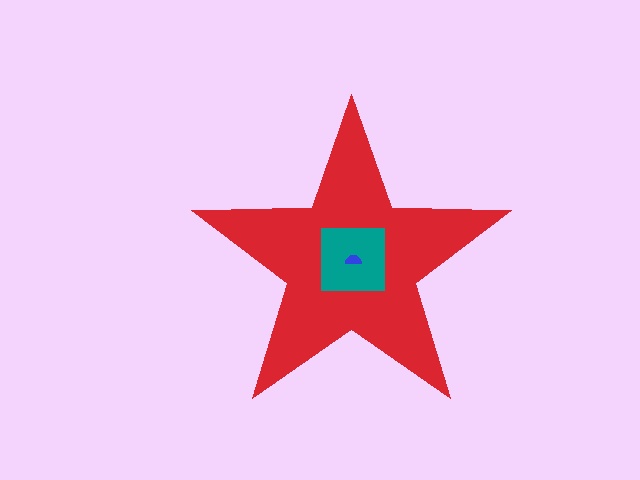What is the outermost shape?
The red star.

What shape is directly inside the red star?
The teal square.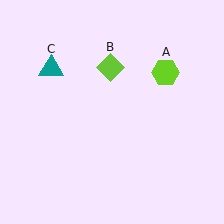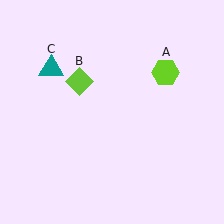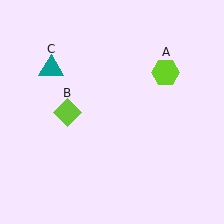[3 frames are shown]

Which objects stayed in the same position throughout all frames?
Lime hexagon (object A) and teal triangle (object C) remained stationary.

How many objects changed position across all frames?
1 object changed position: lime diamond (object B).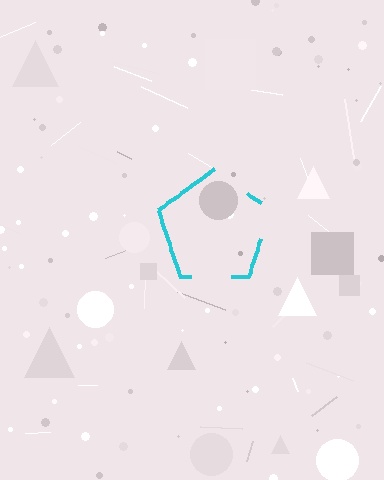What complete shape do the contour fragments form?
The contour fragments form a pentagon.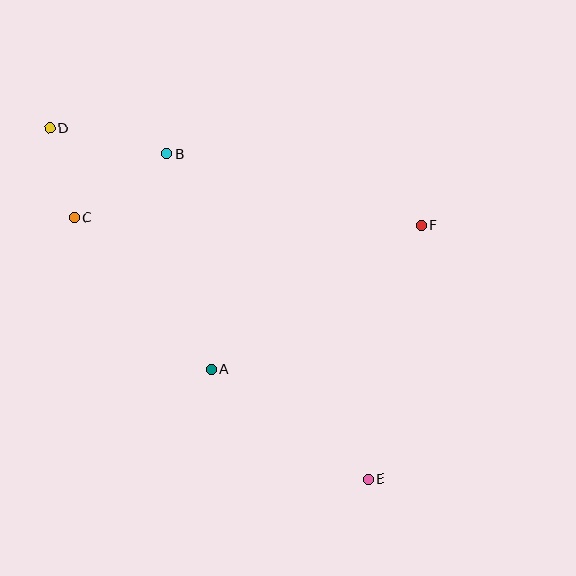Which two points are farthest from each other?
Points D and E are farthest from each other.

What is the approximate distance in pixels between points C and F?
The distance between C and F is approximately 348 pixels.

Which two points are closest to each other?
Points C and D are closest to each other.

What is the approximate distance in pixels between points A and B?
The distance between A and B is approximately 220 pixels.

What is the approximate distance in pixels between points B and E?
The distance between B and E is approximately 383 pixels.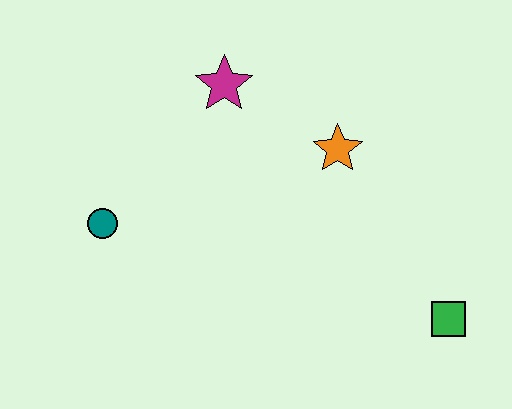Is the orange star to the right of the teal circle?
Yes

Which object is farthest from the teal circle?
The green square is farthest from the teal circle.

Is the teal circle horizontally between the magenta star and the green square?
No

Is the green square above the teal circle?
No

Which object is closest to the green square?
The orange star is closest to the green square.